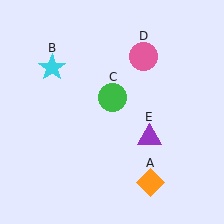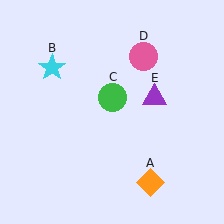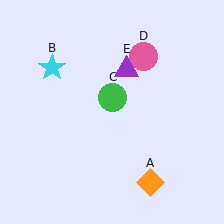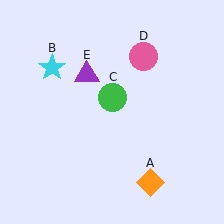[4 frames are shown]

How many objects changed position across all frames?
1 object changed position: purple triangle (object E).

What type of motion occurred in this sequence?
The purple triangle (object E) rotated counterclockwise around the center of the scene.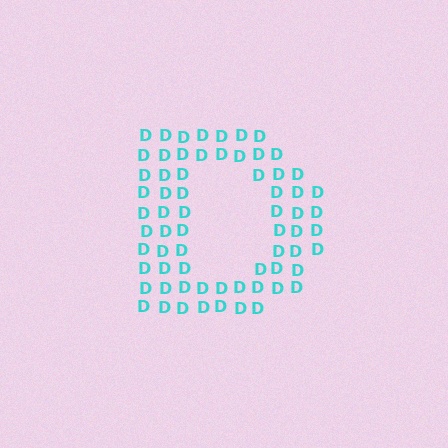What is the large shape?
The large shape is the letter D.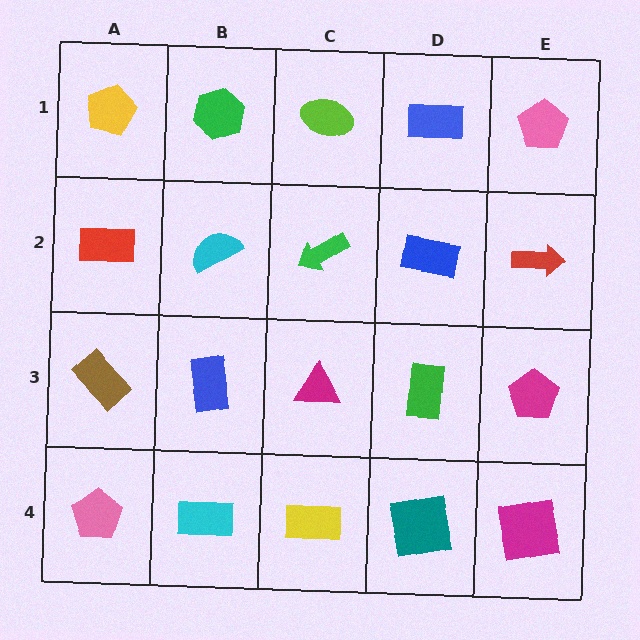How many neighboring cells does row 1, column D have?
3.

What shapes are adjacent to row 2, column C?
A lime ellipse (row 1, column C), a magenta triangle (row 3, column C), a cyan semicircle (row 2, column B), a blue rectangle (row 2, column D).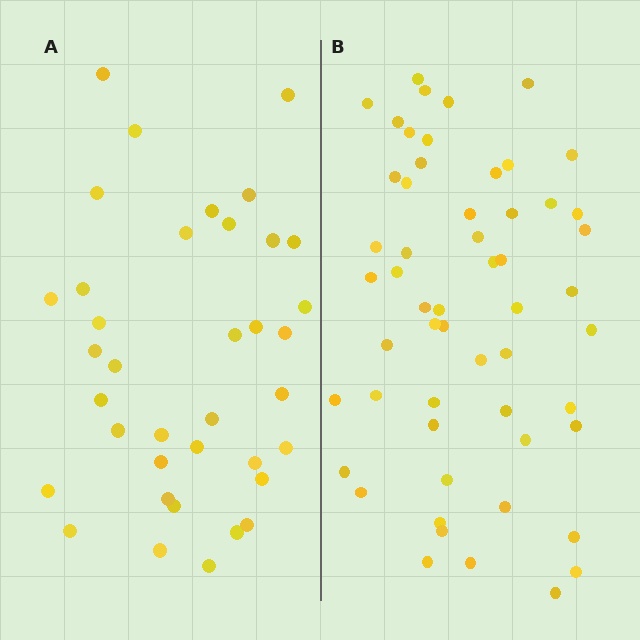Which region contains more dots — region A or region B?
Region B (the right region) has more dots.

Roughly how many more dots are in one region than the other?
Region B has approximately 20 more dots than region A.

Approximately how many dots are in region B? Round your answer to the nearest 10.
About 60 dots. (The exact count is 55, which rounds to 60.)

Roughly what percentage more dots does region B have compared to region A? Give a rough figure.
About 50% more.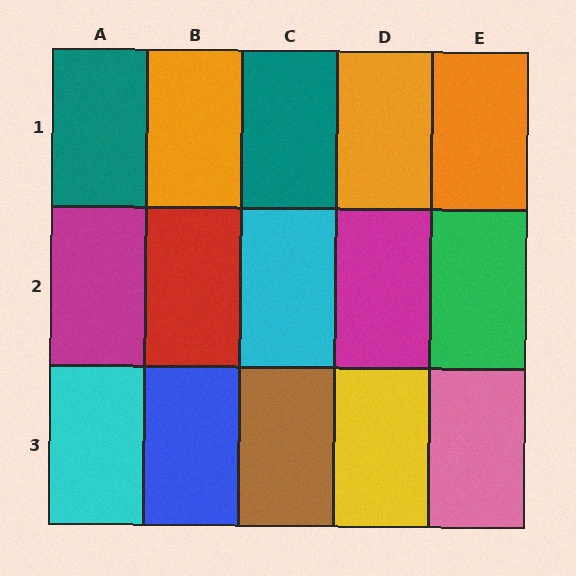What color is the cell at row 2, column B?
Red.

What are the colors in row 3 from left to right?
Cyan, blue, brown, yellow, pink.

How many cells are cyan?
2 cells are cyan.